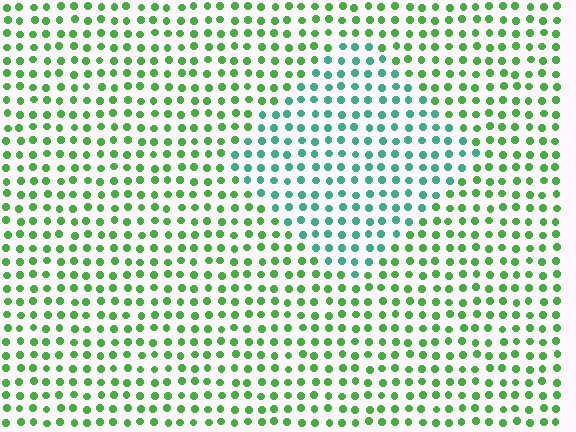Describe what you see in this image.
The image is filled with small green elements in a uniform arrangement. A diamond-shaped region is visible where the elements are tinted to a slightly different hue, forming a subtle color boundary.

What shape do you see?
I see a diamond.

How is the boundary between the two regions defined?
The boundary is defined purely by a slight shift in hue (about 43 degrees). Spacing, size, and orientation are identical on both sides.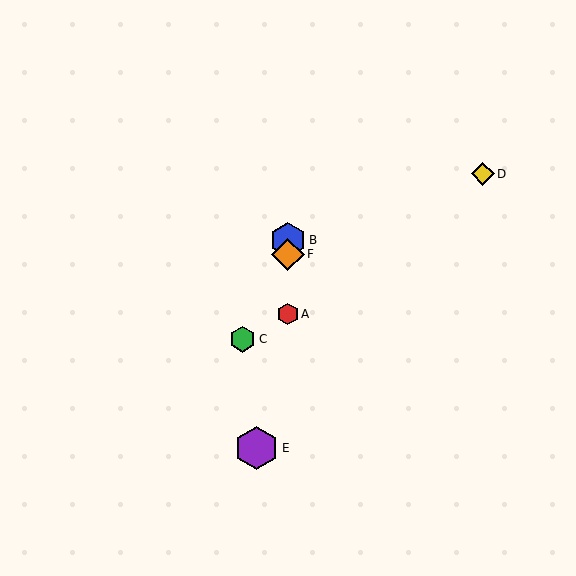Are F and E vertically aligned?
No, F is at x≈288 and E is at x≈257.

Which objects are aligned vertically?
Objects A, B, F are aligned vertically.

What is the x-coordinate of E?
Object E is at x≈257.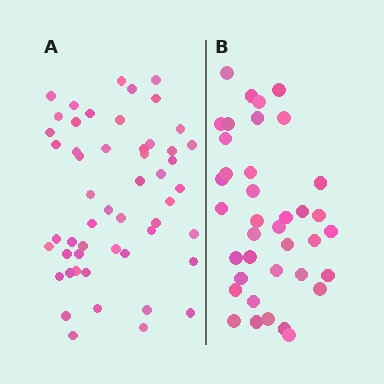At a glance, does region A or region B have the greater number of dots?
Region A (the left region) has more dots.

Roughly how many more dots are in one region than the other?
Region A has approximately 15 more dots than region B.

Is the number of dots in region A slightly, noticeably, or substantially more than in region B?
Region A has noticeably more, but not dramatically so. The ratio is roughly 1.4 to 1.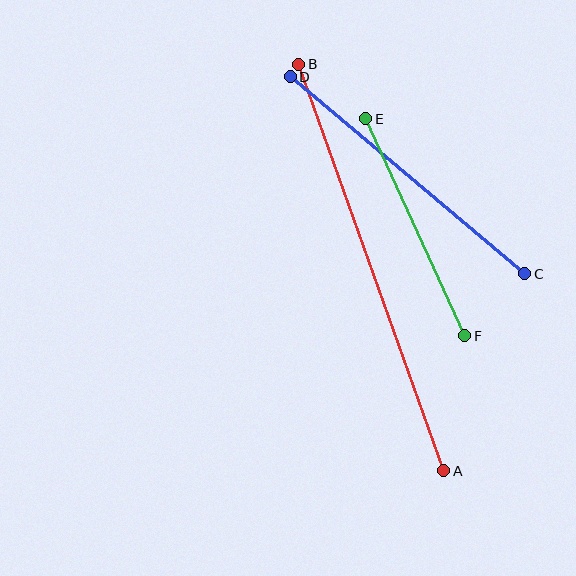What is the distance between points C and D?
The distance is approximately 306 pixels.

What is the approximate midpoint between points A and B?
The midpoint is at approximately (371, 267) pixels.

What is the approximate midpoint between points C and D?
The midpoint is at approximately (407, 175) pixels.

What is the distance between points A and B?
The distance is approximately 431 pixels.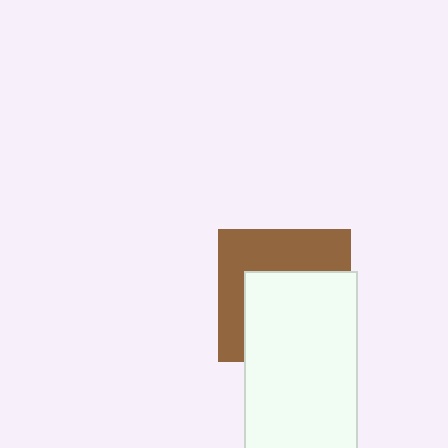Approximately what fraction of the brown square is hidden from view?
Roughly 55% of the brown square is hidden behind the white rectangle.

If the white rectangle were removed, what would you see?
You would see the complete brown square.